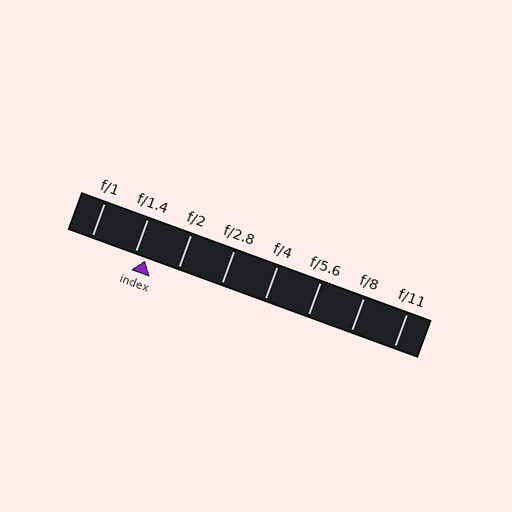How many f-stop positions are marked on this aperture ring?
There are 8 f-stop positions marked.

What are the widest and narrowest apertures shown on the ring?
The widest aperture shown is f/1 and the narrowest is f/11.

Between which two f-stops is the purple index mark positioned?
The index mark is between f/1.4 and f/2.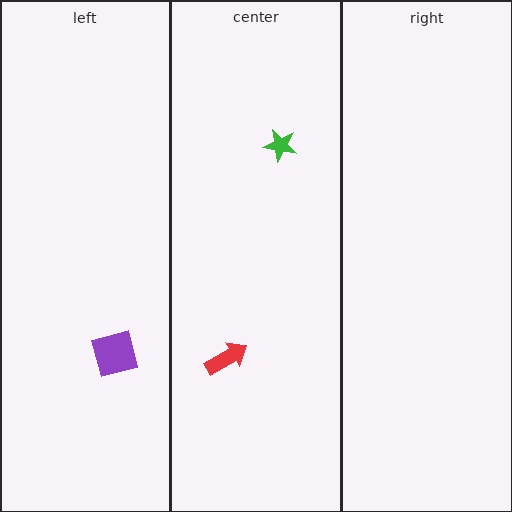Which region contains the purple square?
The left region.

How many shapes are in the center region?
2.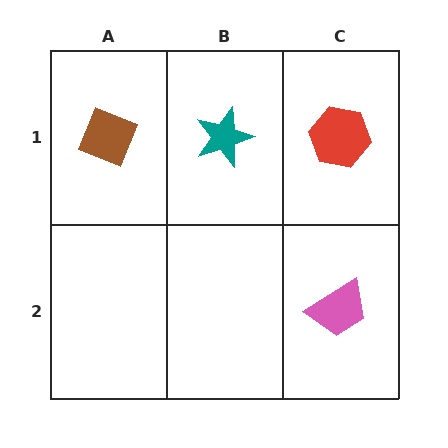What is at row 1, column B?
A teal star.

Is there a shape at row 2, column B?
No, that cell is empty.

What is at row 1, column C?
A red hexagon.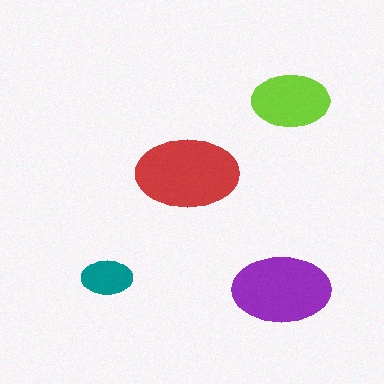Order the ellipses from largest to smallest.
the red one, the purple one, the lime one, the teal one.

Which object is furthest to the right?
The lime ellipse is rightmost.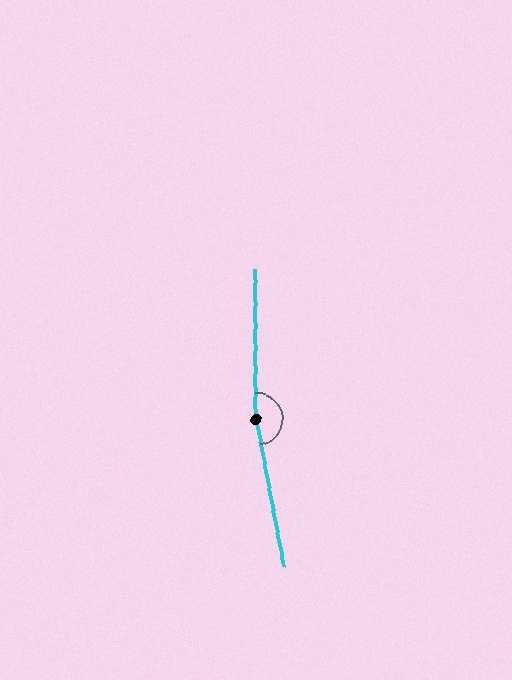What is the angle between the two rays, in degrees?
Approximately 170 degrees.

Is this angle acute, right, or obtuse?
It is obtuse.